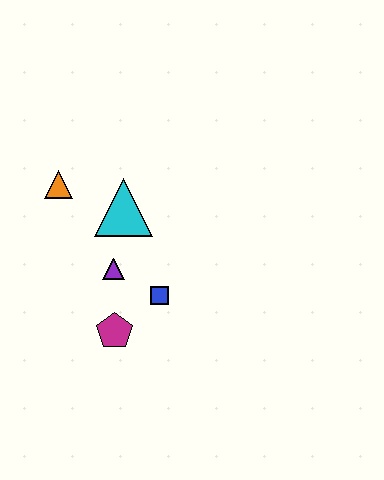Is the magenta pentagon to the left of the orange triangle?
No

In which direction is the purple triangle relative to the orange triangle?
The purple triangle is below the orange triangle.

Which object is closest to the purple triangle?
The blue square is closest to the purple triangle.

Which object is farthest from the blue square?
The orange triangle is farthest from the blue square.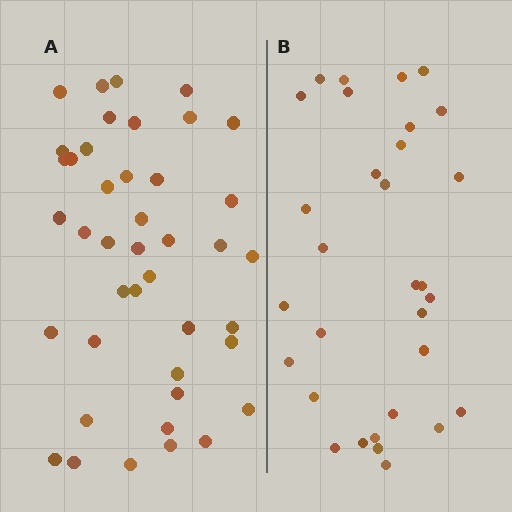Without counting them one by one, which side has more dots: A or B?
Region A (the left region) has more dots.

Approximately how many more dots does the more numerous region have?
Region A has roughly 12 or so more dots than region B.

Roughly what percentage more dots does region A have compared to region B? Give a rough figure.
About 35% more.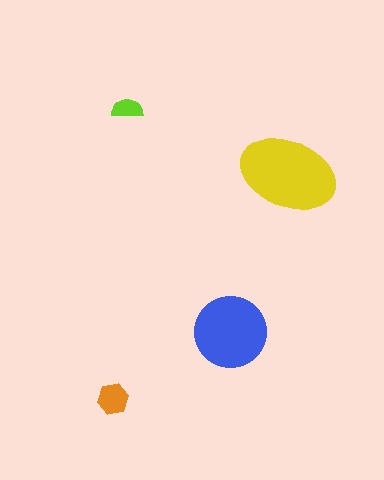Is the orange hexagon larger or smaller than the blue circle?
Smaller.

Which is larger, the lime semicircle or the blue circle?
The blue circle.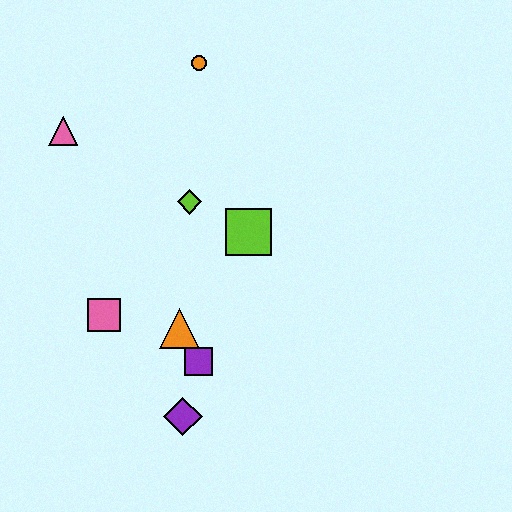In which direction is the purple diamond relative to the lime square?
The purple diamond is below the lime square.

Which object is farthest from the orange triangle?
The orange circle is farthest from the orange triangle.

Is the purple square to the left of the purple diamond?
No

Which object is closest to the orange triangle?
The purple square is closest to the orange triangle.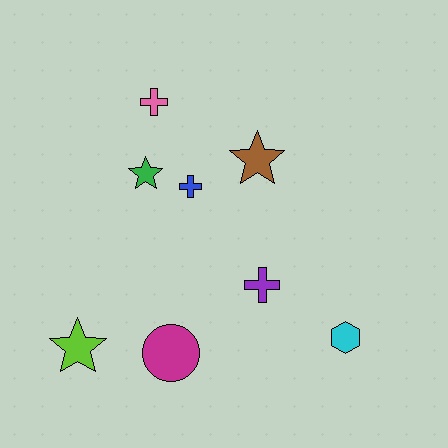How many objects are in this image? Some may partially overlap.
There are 8 objects.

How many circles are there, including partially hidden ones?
There is 1 circle.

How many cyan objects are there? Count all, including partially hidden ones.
There is 1 cyan object.